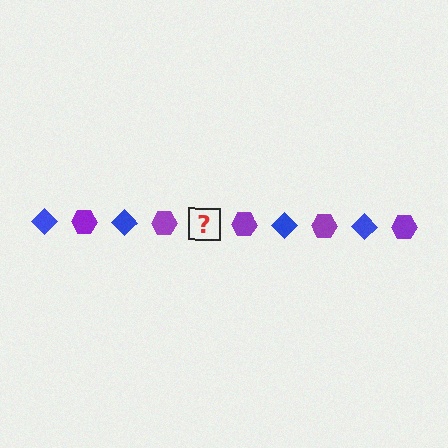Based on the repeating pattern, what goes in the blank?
The blank should be a blue diamond.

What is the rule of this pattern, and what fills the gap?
The rule is that the pattern alternates between blue diamond and purple hexagon. The gap should be filled with a blue diamond.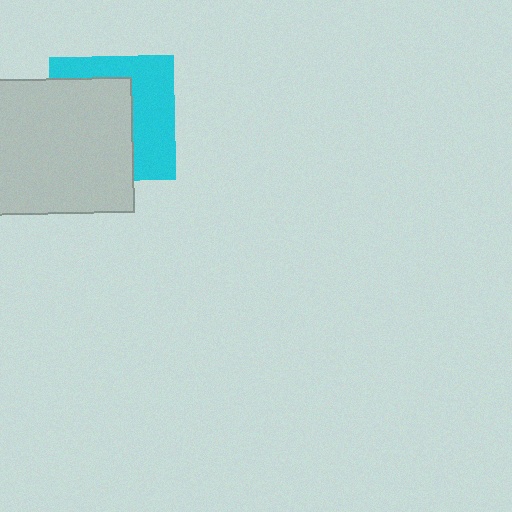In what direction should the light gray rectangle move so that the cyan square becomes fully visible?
The light gray rectangle should move left. That is the shortest direction to clear the overlap and leave the cyan square fully visible.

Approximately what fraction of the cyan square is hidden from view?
Roughly 55% of the cyan square is hidden behind the light gray rectangle.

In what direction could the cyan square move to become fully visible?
The cyan square could move right. That would shift it out from behind the light gray rectangle entirely.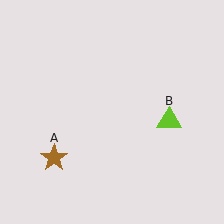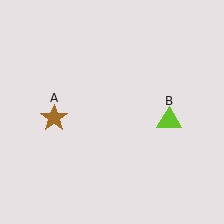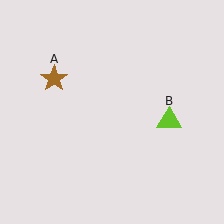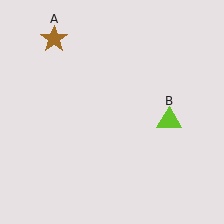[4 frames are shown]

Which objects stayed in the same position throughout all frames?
Lime triangle (object B) remained stationary.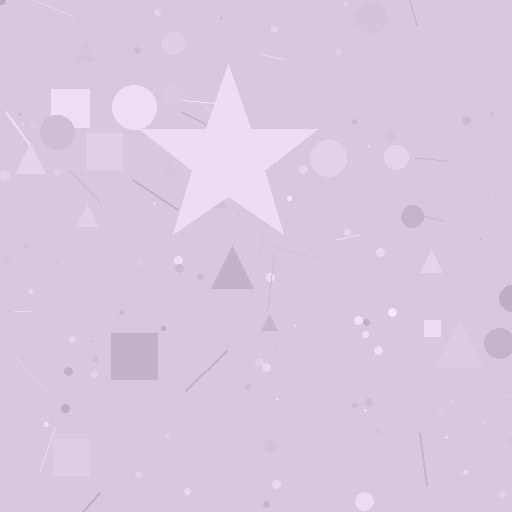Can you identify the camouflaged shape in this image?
The camouflaged shape is a star.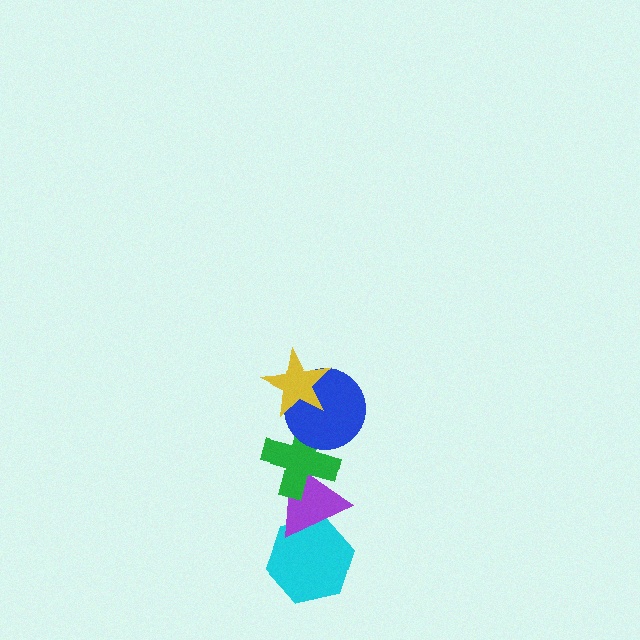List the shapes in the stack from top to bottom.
From top to bottom: the yellow star, the blue circle, the green cross, the purple triangle, the cyan hexagon.